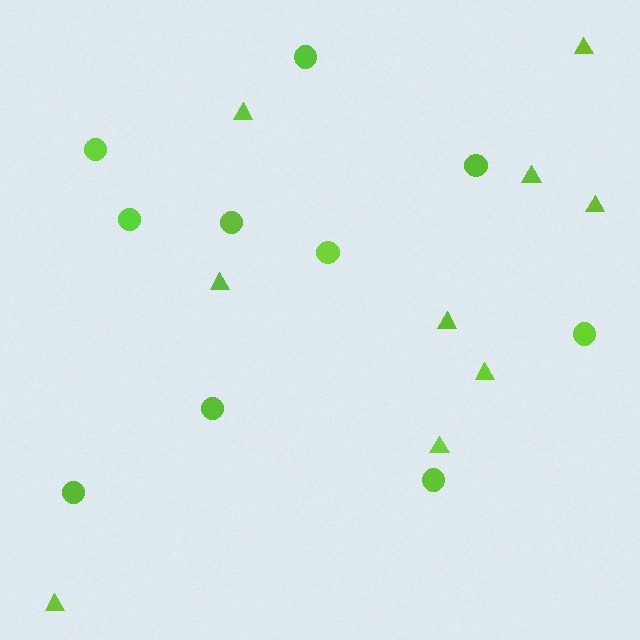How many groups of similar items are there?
There are 2 groups: one group of triangles (9) and one group of circles (10).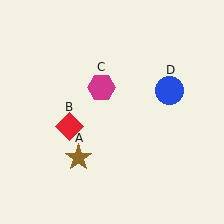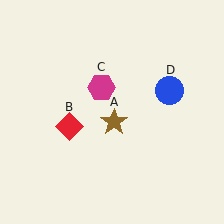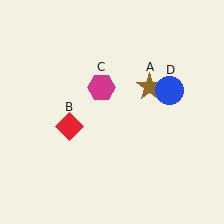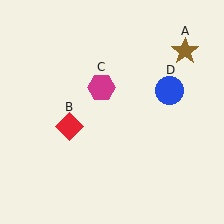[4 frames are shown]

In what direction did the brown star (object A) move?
The brown star (object A) moved up and to the right.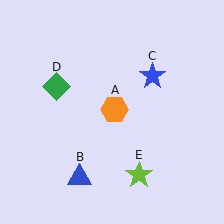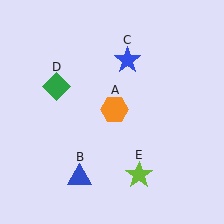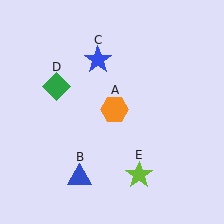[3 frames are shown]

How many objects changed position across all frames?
1 object changed position: blue star (object C).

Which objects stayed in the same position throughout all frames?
Orange hexagon (object A) and blue triangle (object B) and green diamond (object D) and lime star (object E) remained stationary.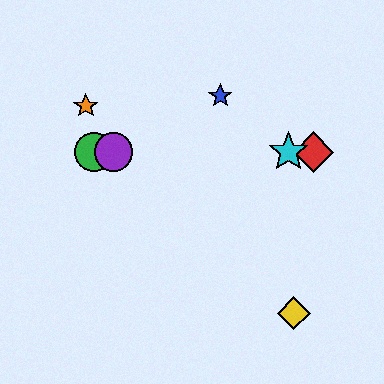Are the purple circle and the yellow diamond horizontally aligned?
No, the purple circle is at y≈152 and the yellow diamond is at y≈313.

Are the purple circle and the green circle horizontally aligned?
Yes, both are at y≈152.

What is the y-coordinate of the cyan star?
The cyan star is at y≈152.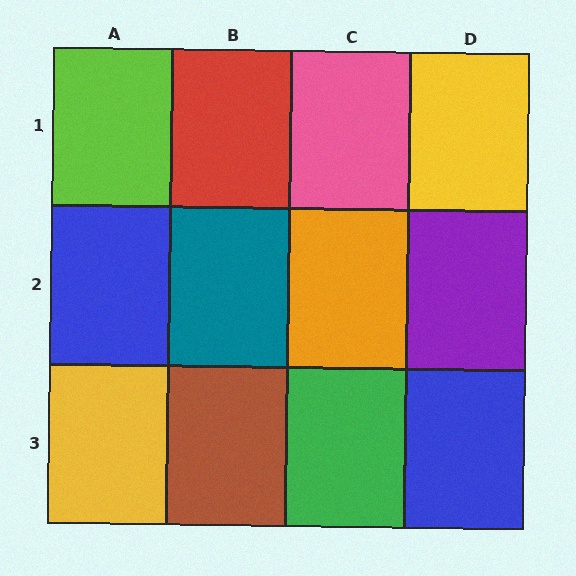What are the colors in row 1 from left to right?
Lime, red, pink, yellow.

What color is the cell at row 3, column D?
Blue.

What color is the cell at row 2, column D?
Purple.